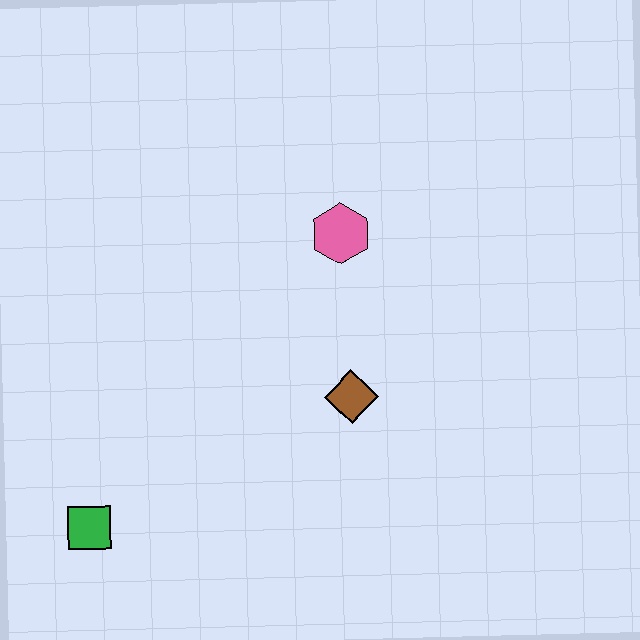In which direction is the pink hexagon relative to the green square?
The pink hexagon is above the green square.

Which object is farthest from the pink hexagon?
The green square is farthest from the pink hexagon.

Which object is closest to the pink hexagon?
The brown diamond is closest to the pink hexagon.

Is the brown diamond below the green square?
No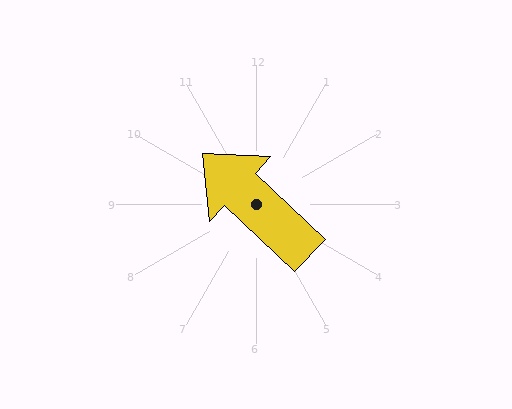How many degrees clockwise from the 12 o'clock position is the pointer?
Approximately 314 degrees.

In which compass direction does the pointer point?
Northwest.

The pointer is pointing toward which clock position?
Roughly 10 o'clock.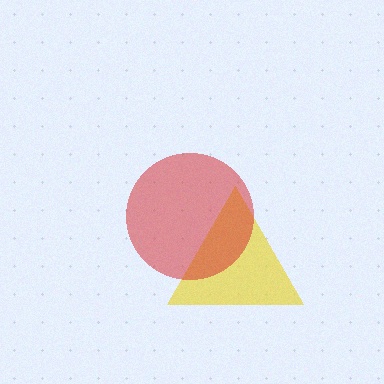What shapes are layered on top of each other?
The layered shapes are: a yellow triangle, a red circle.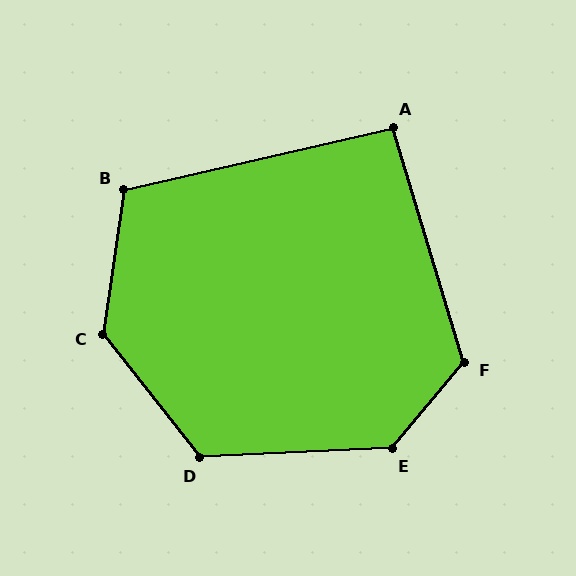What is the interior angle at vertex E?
Approximately 133 degrees (obtuse).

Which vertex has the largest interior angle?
C, at approximately 133 degrees.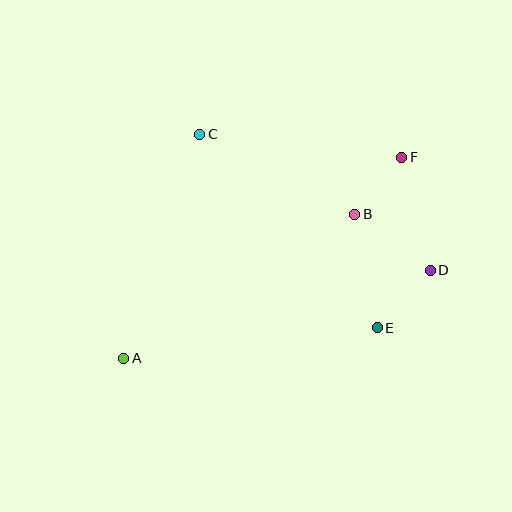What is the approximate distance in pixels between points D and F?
The distance between D and F is approximately 117 pixels.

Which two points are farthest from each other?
Points A and F are farthest from each other.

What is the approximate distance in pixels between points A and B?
The distance between A and B is approximately 272 pixels.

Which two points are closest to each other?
Points B and F are closest to each other.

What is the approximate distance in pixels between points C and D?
The distance between C and D is approximately 268 pixels.